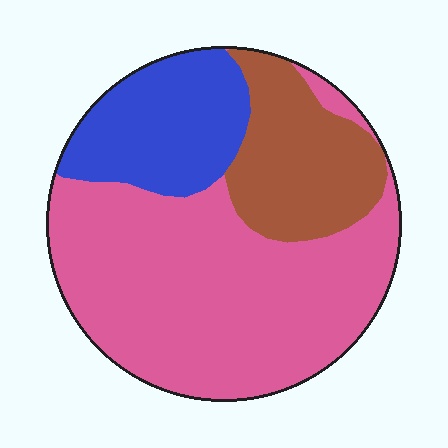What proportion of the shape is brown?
Brown takes up between a sixth and a third of the shape.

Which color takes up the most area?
Pink, at roughly 60%.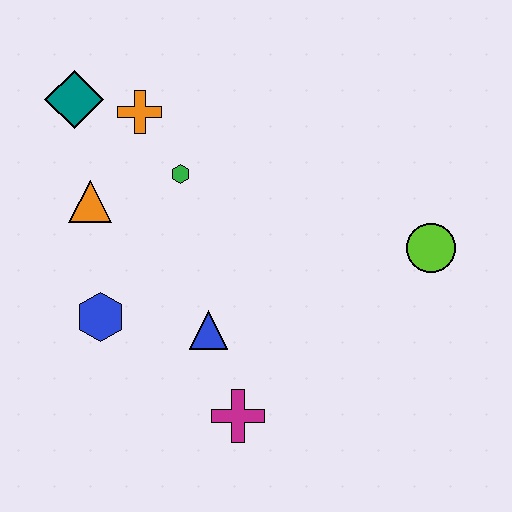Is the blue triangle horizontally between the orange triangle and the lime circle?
Yes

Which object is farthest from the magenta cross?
The teal diamond is farthest from the magenta cross.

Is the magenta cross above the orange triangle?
No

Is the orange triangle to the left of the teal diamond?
No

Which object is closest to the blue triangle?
The magenta cross is closest to the blue triangle.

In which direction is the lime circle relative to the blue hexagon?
The lime circle is to the right of the blue hexagon.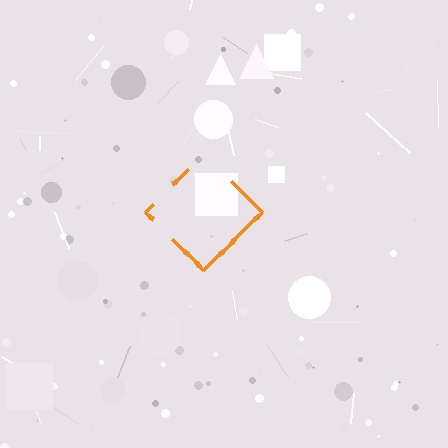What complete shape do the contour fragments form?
The contour fragments form a diamond.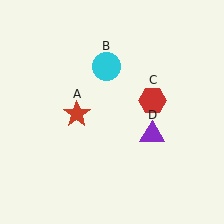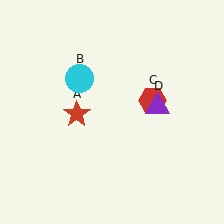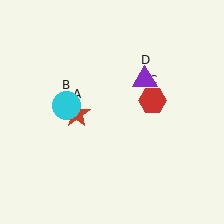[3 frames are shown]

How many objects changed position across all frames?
2 objects changed position: cyan circle (object B), purple triangle (object D).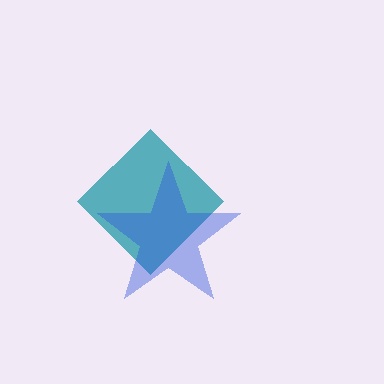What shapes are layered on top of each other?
The layered shapes are: a teal diamond, a blue star.